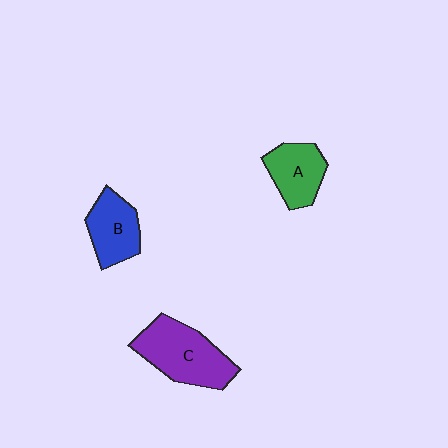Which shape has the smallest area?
Shape A (green).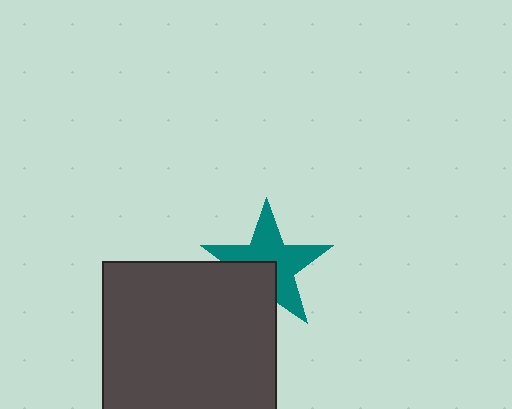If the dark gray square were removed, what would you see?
You would see the complete teal star.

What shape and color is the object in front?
The object in front is a dark gray square.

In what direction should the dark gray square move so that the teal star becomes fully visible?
The dark gray square should move toward the lower-left. That is the shortest direction to clear the overlap and leave the teal star fully visible.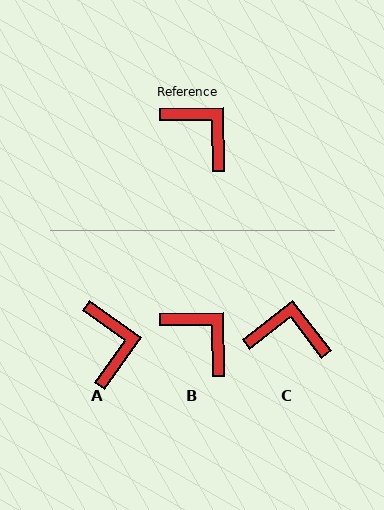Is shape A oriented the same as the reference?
No, it is off by about 36 degrees.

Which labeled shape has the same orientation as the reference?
B.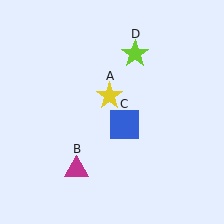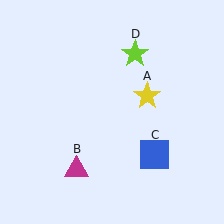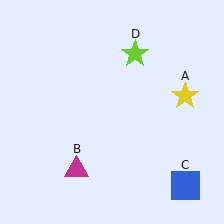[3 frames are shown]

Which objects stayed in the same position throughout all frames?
Magenta triangle (object B) and lime star (object D) remained stationary.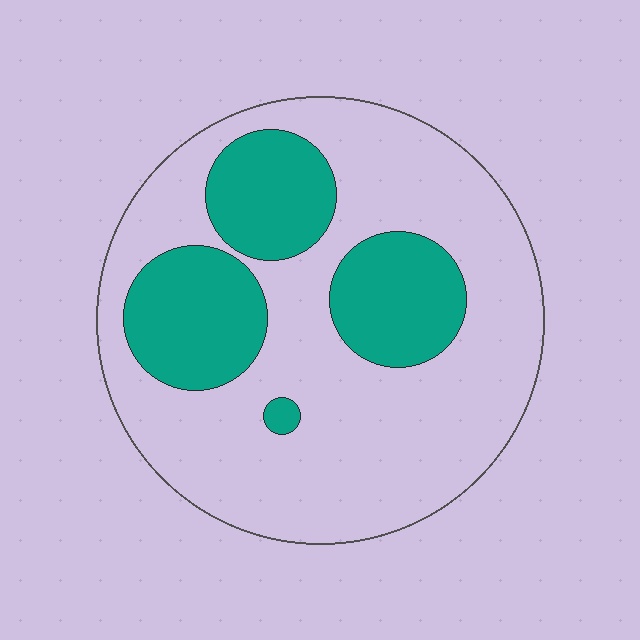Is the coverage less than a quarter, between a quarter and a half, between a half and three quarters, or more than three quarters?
Between a quarter and a half.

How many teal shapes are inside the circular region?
4.